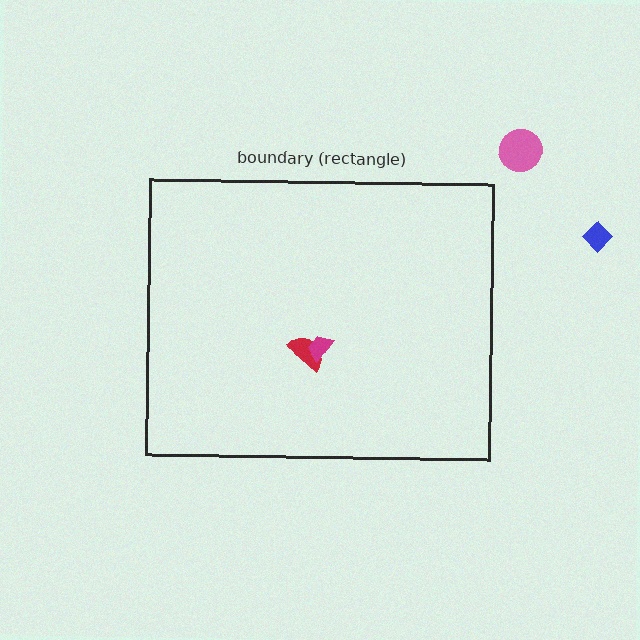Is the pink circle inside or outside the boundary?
Outside.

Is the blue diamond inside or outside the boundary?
Outside.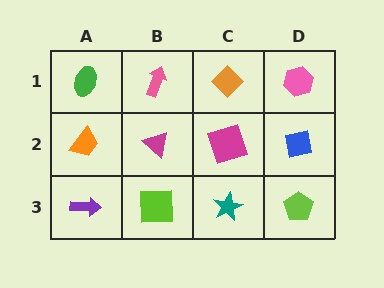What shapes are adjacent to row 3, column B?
A magenta triangle (row 2, column B), a purple arrow (row 3, column A), a teal star (row 3, column C).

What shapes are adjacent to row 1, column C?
A magenta square (row 2, column C), a pink arrow (row 1, column B), a pink hexagon (row 1, column D).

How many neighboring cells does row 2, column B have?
4.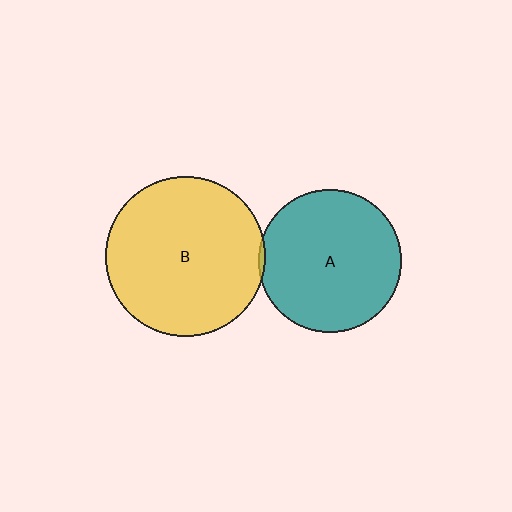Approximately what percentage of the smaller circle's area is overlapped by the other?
Approximately 5%.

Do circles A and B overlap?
Yes.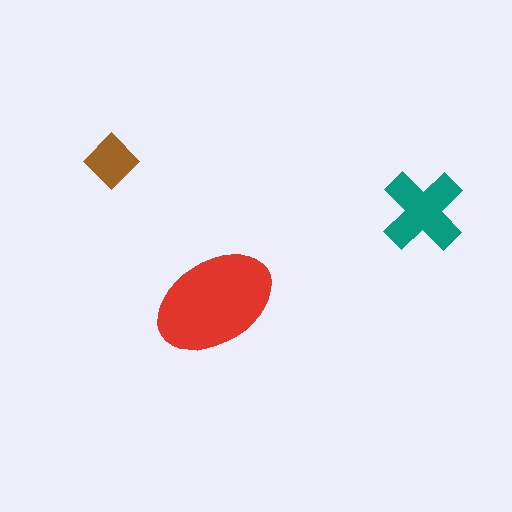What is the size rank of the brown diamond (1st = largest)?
3rd.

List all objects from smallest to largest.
The brown diamond, the teal cross, the red ellipse.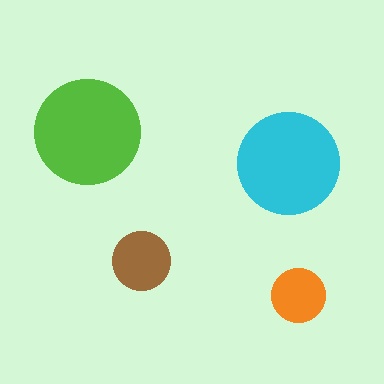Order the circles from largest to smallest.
the lime one, the cyan one, the brown one, the orange one.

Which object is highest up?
The lime circle is topmost.